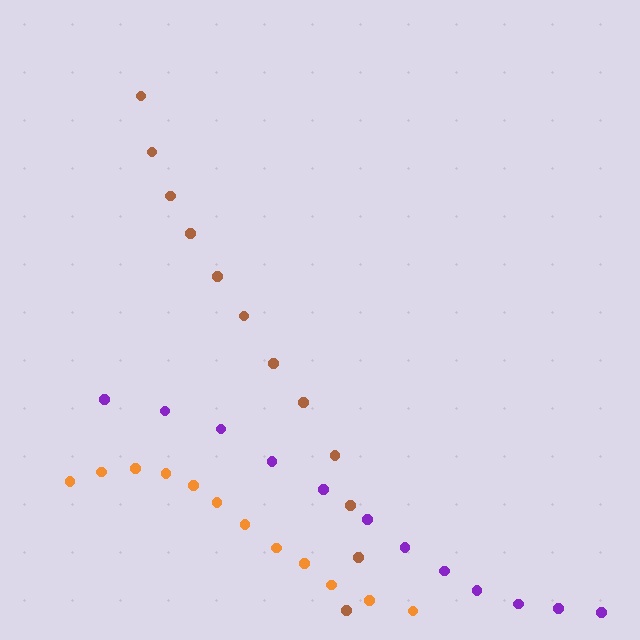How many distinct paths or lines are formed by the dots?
There are 3 distinct paths.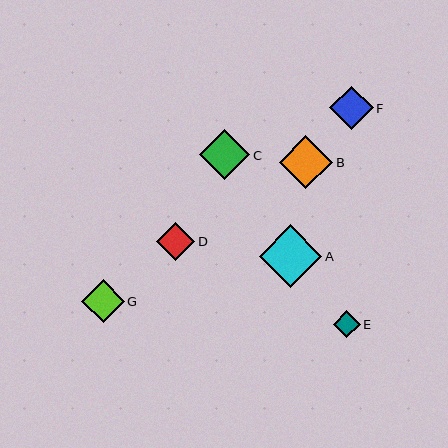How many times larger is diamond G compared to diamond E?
Diamond G is approximately 1.6 times the size of diamond E.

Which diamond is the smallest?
Diamond E is the smallest with a size of approximately 27 pixels.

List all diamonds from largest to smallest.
From largest to smallest: A, B, C, F, G, D, E.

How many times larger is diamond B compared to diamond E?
Diamond B is approximately 2.0 times the size of diamond E.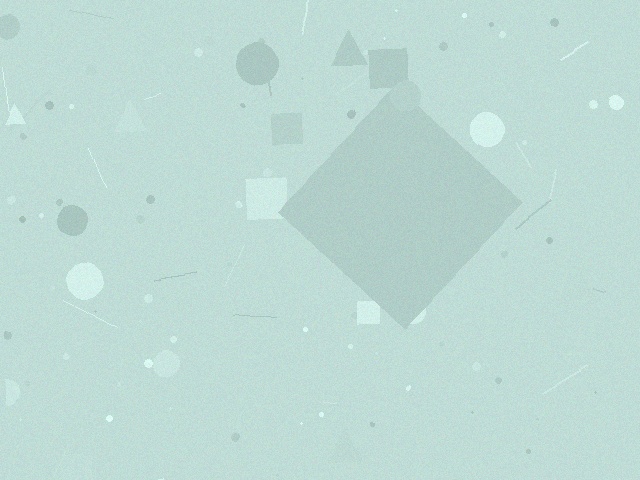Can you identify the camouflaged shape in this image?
The camouflaged shape is a diamond.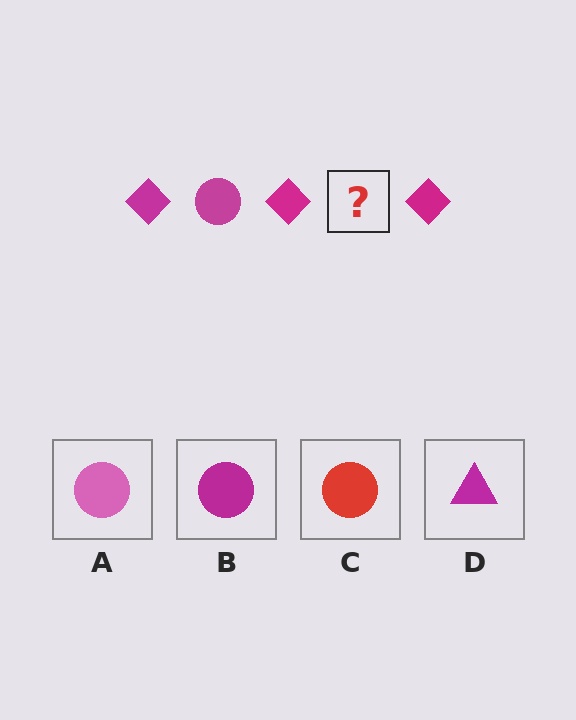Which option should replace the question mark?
Option B.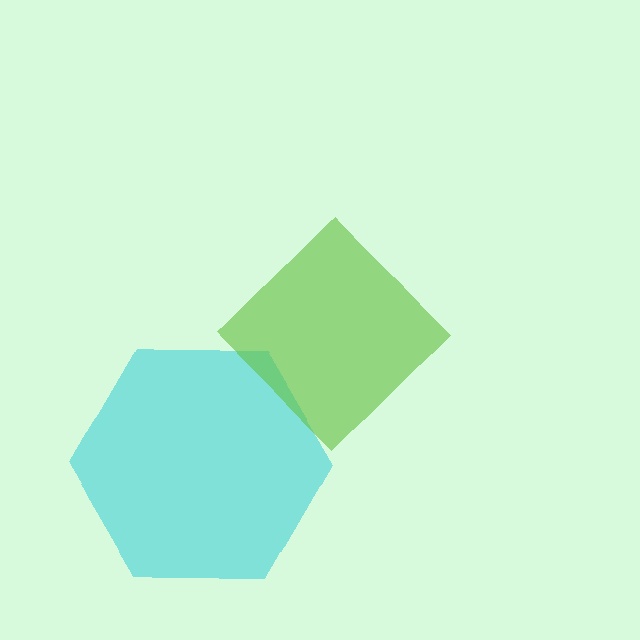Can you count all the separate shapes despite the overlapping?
Yes, there are 2 separate shapes.